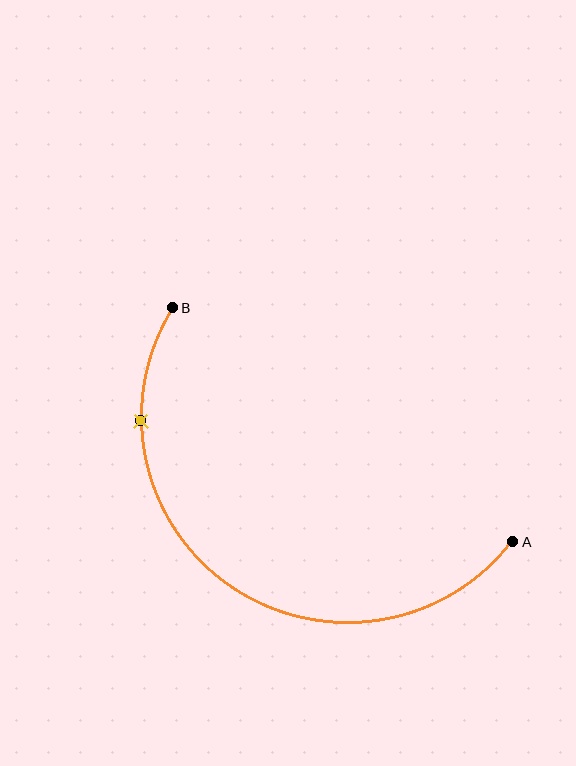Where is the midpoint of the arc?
The arc midpoint is the point on the curve farthest from the straight line joining A and B. It sits below and to the left of that line.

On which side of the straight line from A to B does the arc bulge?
The arc bulges below and to the left of the straight line connecting A and B.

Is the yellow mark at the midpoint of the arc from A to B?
No. The yellow mark lies on the arc but is closer to endpoint B. The arc midpoint would be at the point on the curve equidistant along the arc from both A and B.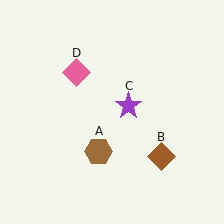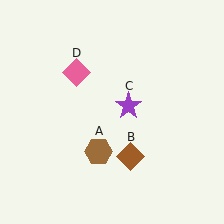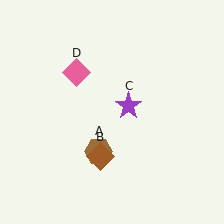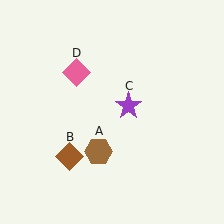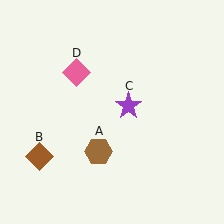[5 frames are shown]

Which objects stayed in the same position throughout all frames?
Brown hexagon (object A) and purple star (object C) and pink diamond (object D) remained stationary.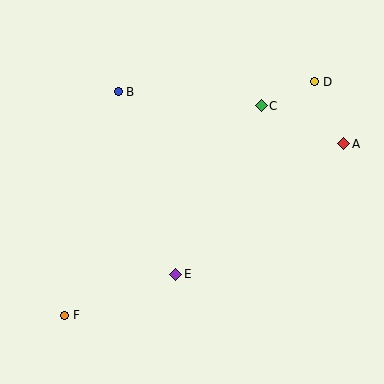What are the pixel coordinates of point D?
Point D is at (315, 82).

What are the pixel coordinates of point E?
Point E is at (176, 274).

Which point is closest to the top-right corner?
Point D is closest to the top-right corner.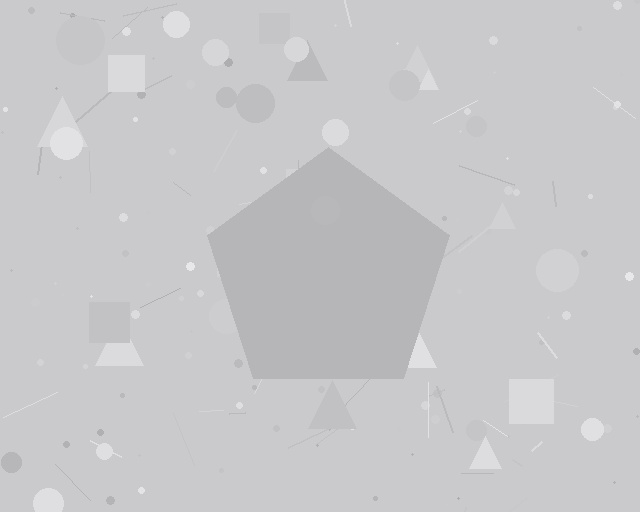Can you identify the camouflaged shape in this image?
The camouflaged shape is a pentagon.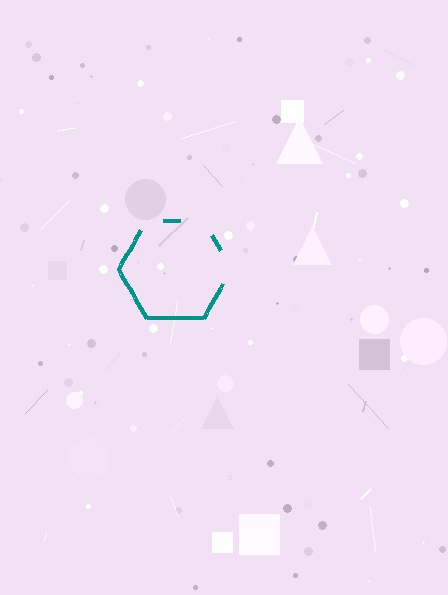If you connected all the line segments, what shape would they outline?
They would outline a hexagon.